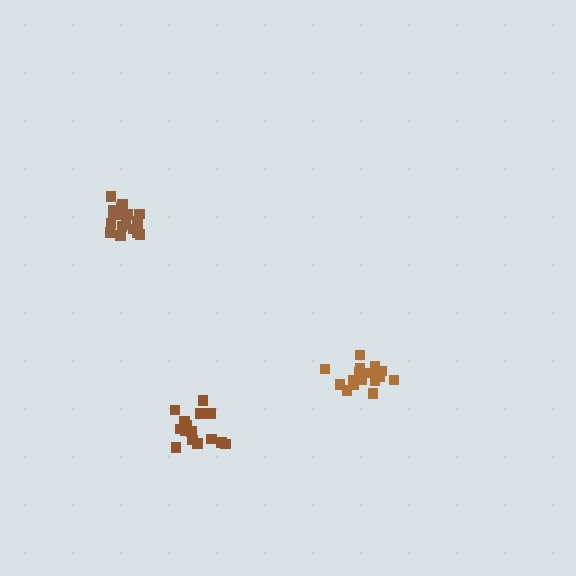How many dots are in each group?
Group 1: 18 dots, Group 2: 15 dots, Group 3: 17 dots (50 total).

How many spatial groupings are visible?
There are 3 spatial groupings.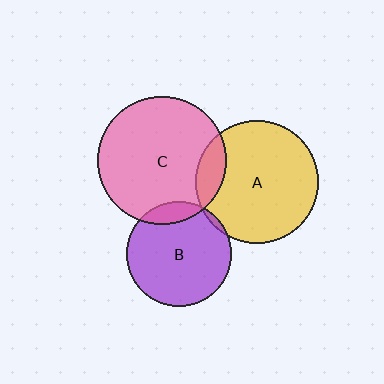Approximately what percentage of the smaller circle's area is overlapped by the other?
Approximately 10%.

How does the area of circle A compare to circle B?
Approximately 1.4 times.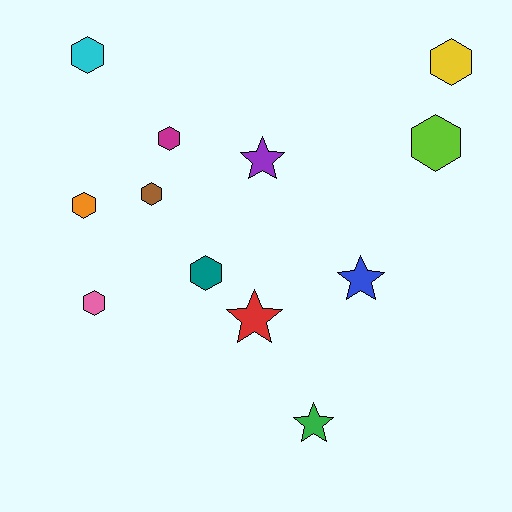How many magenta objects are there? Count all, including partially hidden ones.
There is 1 magenta object.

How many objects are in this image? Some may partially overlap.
There are 12 objects.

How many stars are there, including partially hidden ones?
There are 4 stars.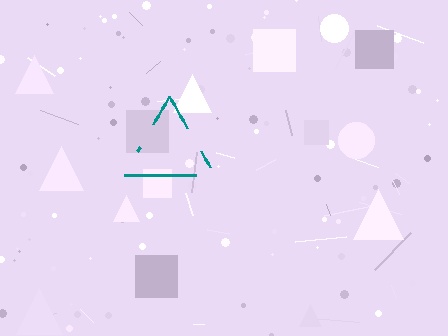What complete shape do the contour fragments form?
The contour fragments form a triangle.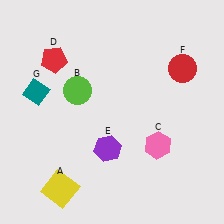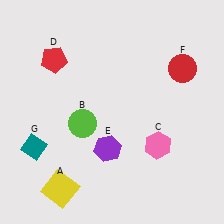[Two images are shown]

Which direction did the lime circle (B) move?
The lime circle (B) moved down.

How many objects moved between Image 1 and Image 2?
2 objects moved between the two images.